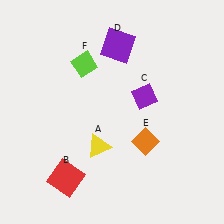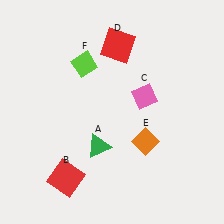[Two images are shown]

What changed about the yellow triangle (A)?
In Image 1, A is yellow. In Image 2, it changed to green.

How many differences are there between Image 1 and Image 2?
There are 3 differences between the two images.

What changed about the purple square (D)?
In Image 1, D is purple. In Image 2, it changed to red.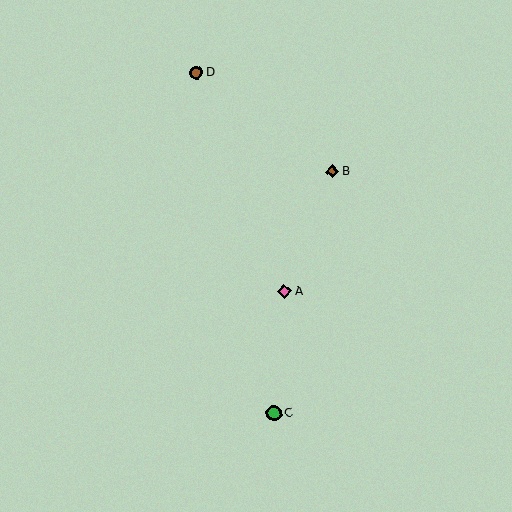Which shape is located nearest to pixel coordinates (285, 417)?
The green circle (labeled C) at (274, 413) is nearest to that location.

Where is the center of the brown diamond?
The center of the brown diamond is at (332, 171).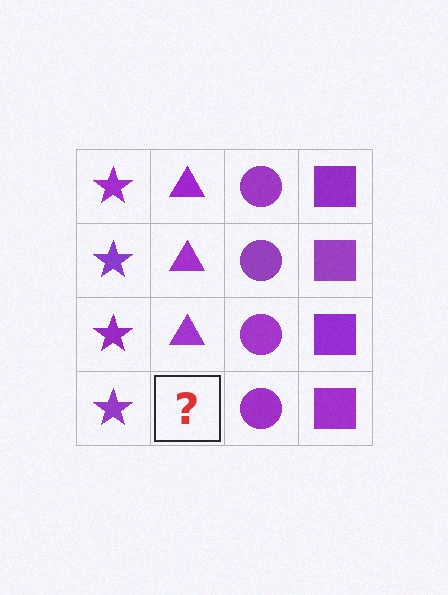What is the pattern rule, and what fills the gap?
The rule is that each column has a consistent shape. The gap should be filled with a purple triangle.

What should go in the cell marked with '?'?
The missing cell should contain a purple triangle.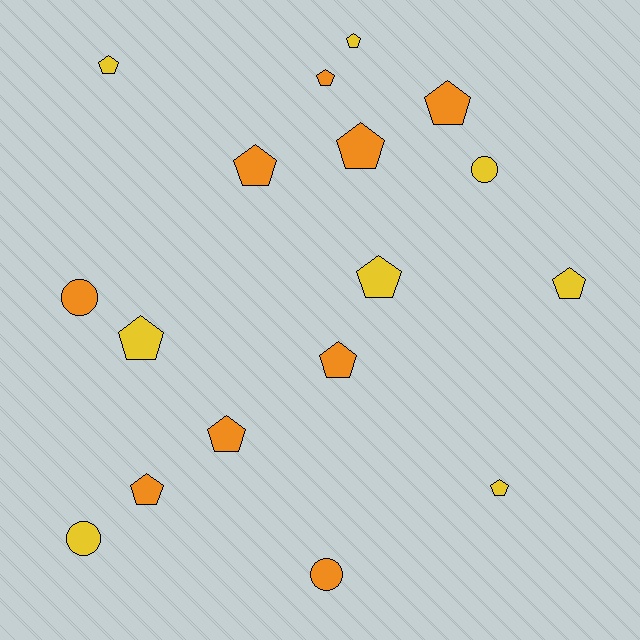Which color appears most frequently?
Orange, with 9 objects.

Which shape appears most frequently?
Pentagon, with 13 objects.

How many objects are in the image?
There are 17 objects.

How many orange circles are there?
There are 2 orange circles.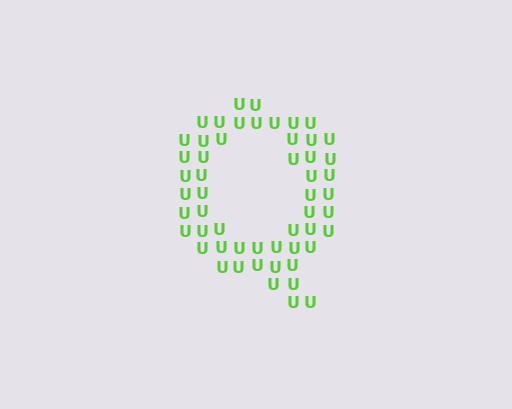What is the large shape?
The large shape is the letter Q.